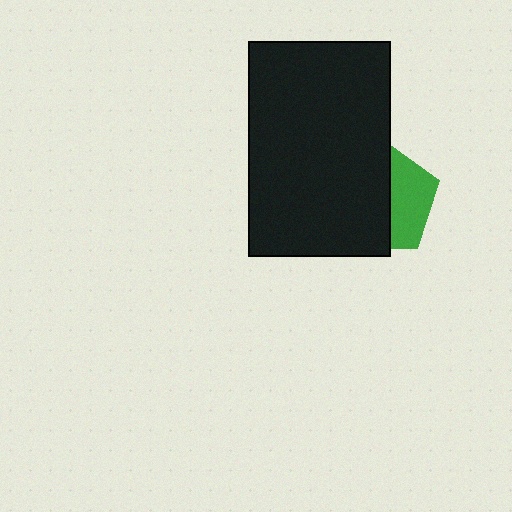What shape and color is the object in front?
The object in front is a black rectangle.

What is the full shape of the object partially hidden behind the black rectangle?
The partially hidden object is a green pentagon.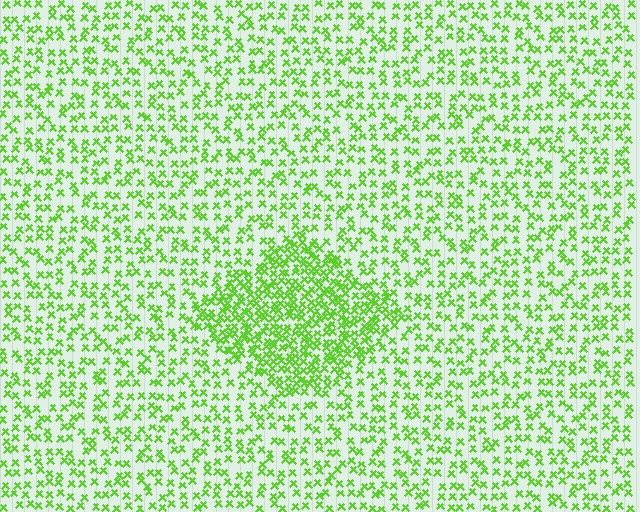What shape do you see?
I see a diamond.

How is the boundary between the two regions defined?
The boundary is defined by a change in element density (approximately 2.2x ratio). All elements are the same color, size, and shape.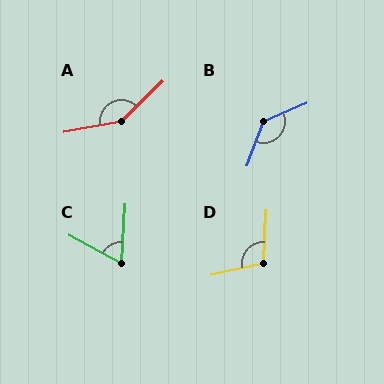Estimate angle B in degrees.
Approximately 133 degrees.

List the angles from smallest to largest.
C (65°), D (105°), B (133°), A (146°).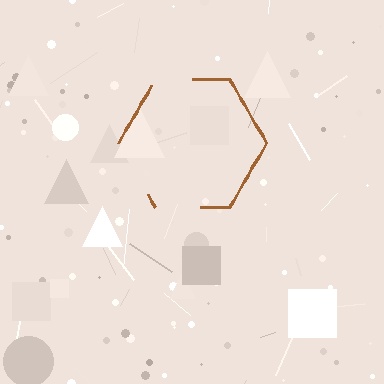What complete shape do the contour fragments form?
The contour fragments form a hexagon.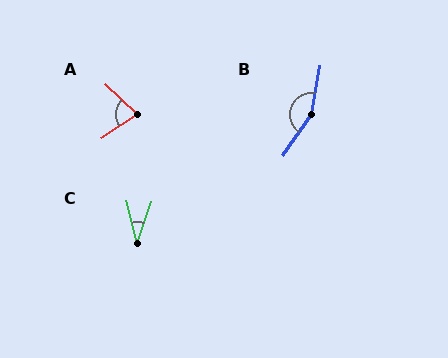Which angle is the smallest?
C, at approximately 32 degrees.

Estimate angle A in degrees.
Approximately 77 degrees.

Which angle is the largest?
B, at approximately 155 degrees.